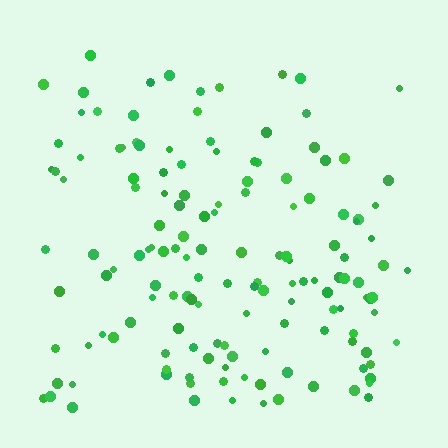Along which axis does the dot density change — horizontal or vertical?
Vertical.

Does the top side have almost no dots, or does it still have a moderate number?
Still a moderate number, just noticeably fewer than the bottom.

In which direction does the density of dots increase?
From top to bottom, with the bottom side densest.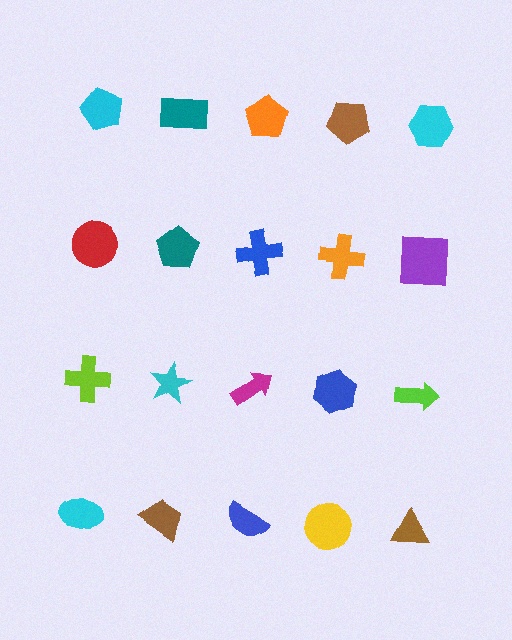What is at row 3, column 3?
A magenta arrow.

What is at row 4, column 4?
A yellow circle.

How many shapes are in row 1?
5 shapes.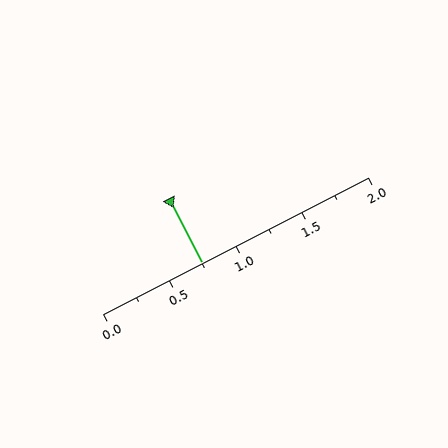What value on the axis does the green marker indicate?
The marker indicates approximately 0.75.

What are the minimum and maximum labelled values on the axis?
The axis runs from 0.0 to 2.0.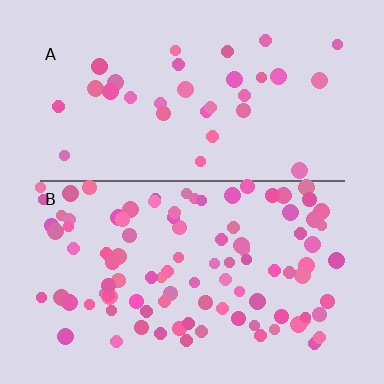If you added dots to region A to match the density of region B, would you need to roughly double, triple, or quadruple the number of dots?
Approximately triple.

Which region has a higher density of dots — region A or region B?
B (the bottom).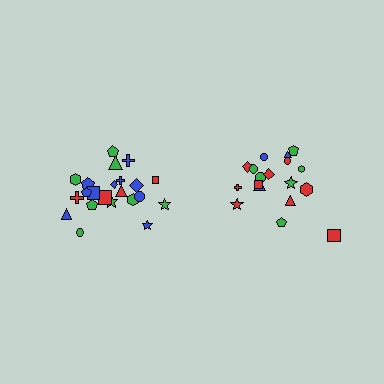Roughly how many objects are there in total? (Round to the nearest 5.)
Roughly 40 objects in total.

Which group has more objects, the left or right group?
The left group.